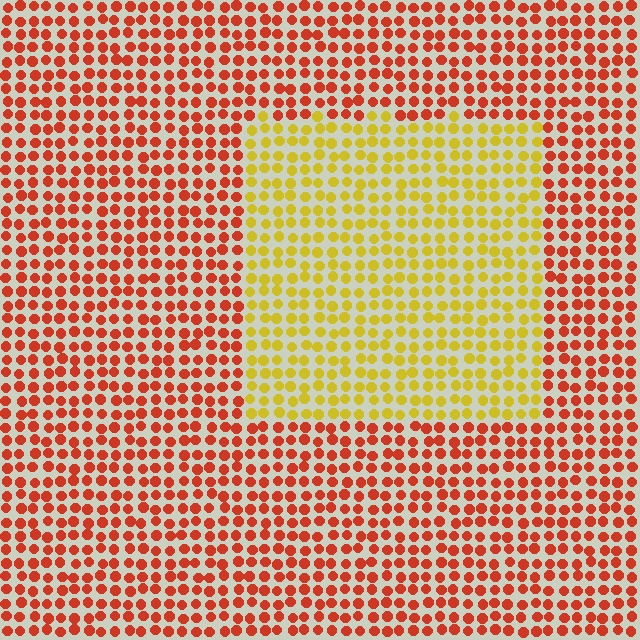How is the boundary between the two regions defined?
The boundary is defined purely by a slight shift in hue (about 48 degrees). Spacing, size, and orientation are identical on both sides.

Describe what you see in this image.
The image is filled with small red elements in a uniform arrangement. A rectangle-shaped region is visible where the elements are tinted to a slightly different hue, forming a subtle color boundary.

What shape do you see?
I see a rectangle.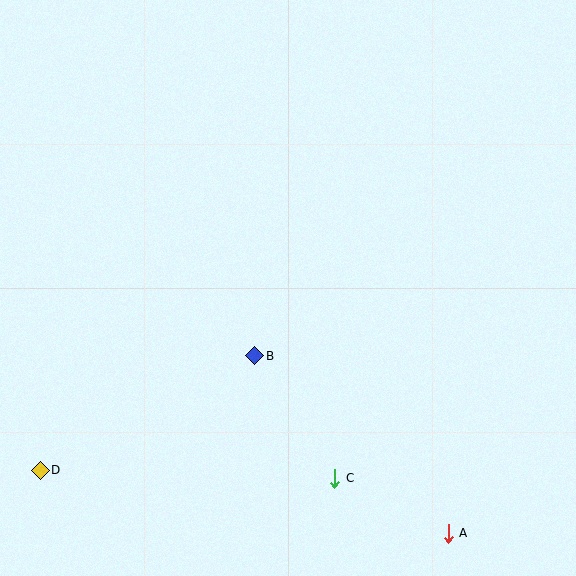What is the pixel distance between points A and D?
The distance between A and D is 413 pixels.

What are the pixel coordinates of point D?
Point D is at (40, 470).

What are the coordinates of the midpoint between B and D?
The midpoint between B and D is at (147, 413).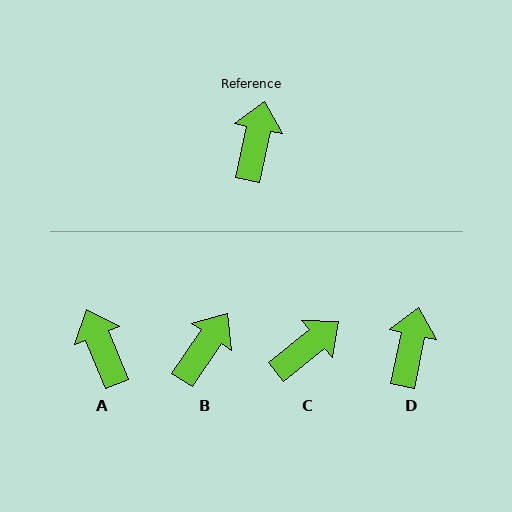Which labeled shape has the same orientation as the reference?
D.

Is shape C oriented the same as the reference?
No, it is off by about 39 degrees.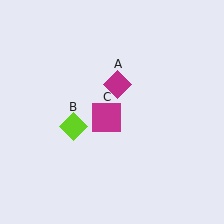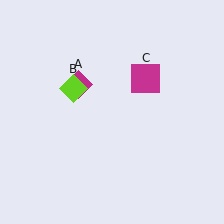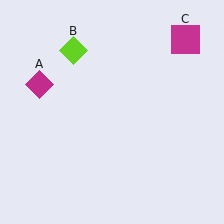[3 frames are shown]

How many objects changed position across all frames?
3 objects changed position: magenta diamond (object A), lime diamond (object B), magenta square (object C).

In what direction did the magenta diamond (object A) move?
The magenta diamond (object A) moved left.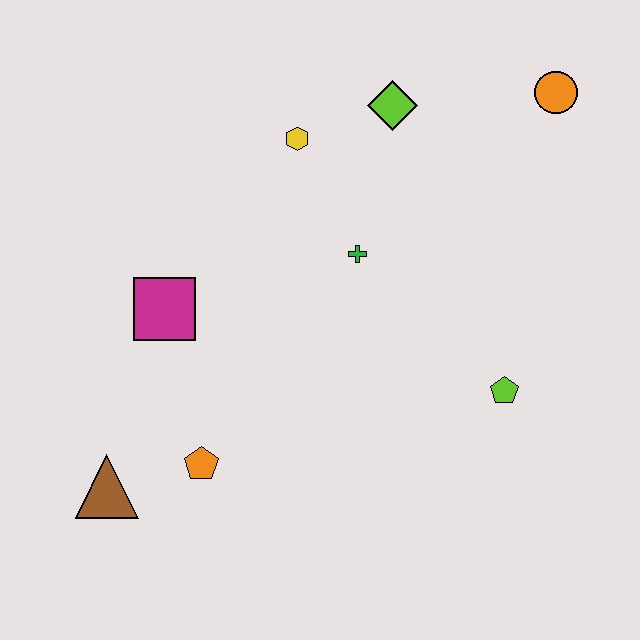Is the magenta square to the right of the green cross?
No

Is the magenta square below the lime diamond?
Yes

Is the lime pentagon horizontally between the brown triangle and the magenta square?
No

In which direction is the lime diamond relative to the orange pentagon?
The lime diamond is above the orange pentagon.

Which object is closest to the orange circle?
The lime diamond is closest to the orange circle.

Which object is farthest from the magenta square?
The orange circle is farthest from the magenta square.